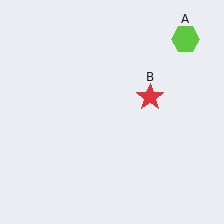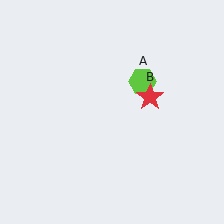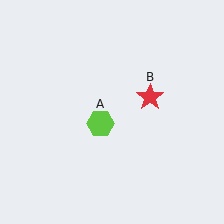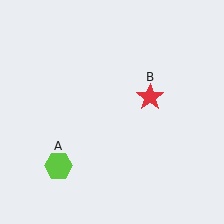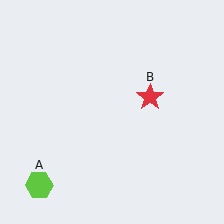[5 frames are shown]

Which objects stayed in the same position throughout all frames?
Red star (object B) remained stationary.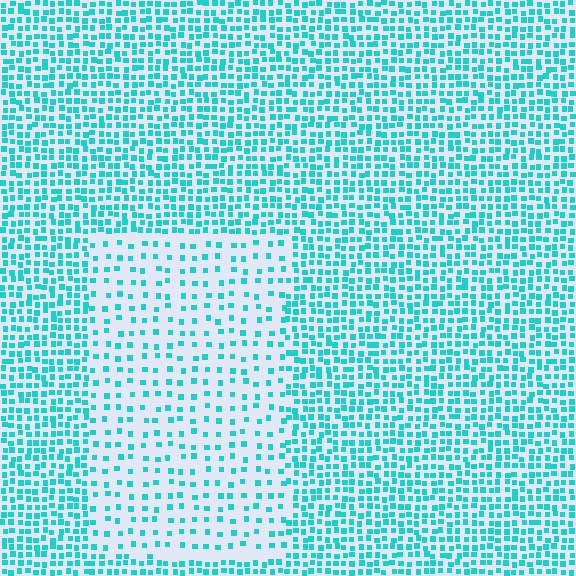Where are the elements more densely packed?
The elements are more densely packed outside the rectangle boundary.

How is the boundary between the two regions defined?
The boundary is defined by a change in element density (approximately 2.4x ratio). All elements are the same color, size, and shape.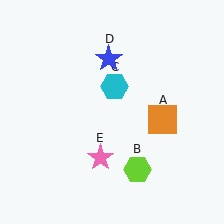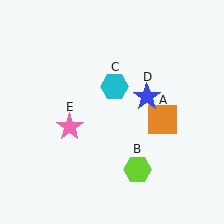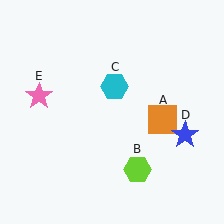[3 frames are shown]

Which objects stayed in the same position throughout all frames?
Orange square (object A) and lime hexagon (object B) and cyan hexagon (object C) remained stationary.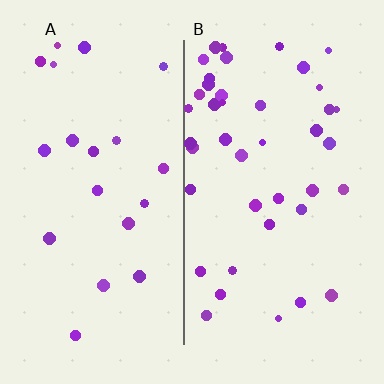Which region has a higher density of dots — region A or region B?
B (the right).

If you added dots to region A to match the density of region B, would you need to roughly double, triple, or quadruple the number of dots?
Approximately double.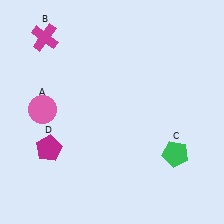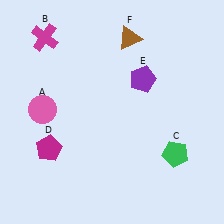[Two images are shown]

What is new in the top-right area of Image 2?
A purple pentagon (E) was added in the top-right area of Image 2.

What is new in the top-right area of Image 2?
A brown triangle (F) was added in the top-right area of Image 2.